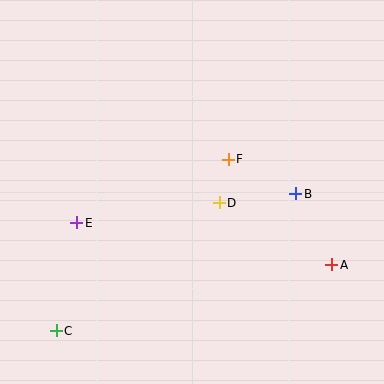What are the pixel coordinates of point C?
Point C is at (56, 331).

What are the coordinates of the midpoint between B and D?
The midpoint between B and D is at (257, 198).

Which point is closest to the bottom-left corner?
Point C is closest to the bottom-left corner.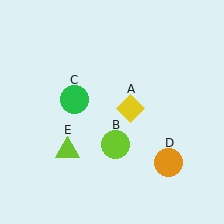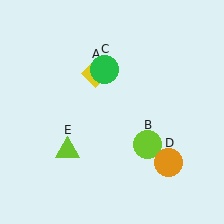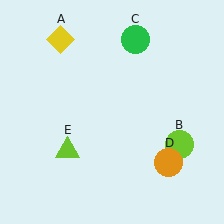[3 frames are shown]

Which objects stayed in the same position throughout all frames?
Orange circle (object D) and lime triangle (object E) remained stationary.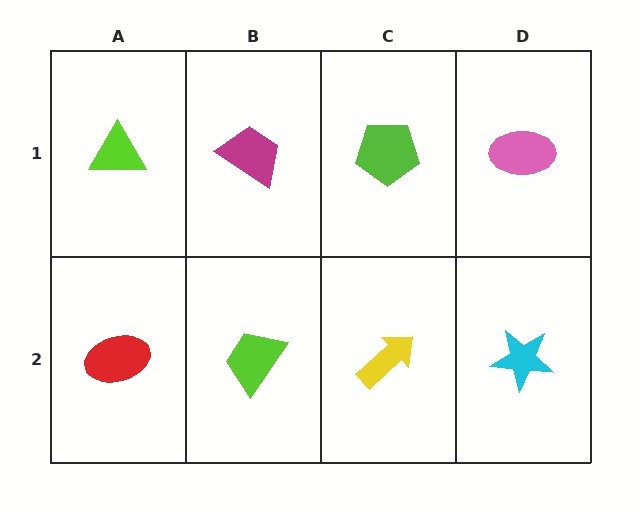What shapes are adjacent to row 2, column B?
A magenta trapezoid (row 1, column B), a red ellipse (row 2, column A), a yellow arrow (row 2, column C).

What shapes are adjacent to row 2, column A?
A lime triangle (row 1, column A), a lime trapezoid (row 2, column B).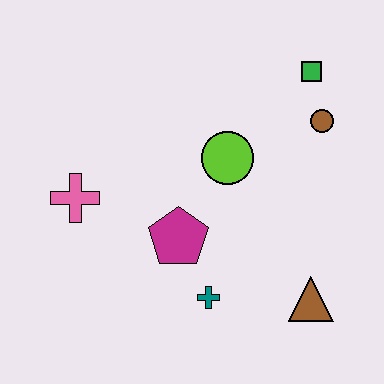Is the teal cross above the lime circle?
No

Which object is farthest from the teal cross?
The green square is farthest from the teal cross.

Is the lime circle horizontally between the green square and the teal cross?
Yes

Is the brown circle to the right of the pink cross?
Yes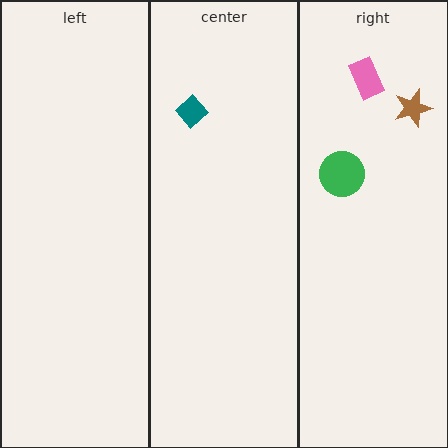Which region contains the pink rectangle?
The right region.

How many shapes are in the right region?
3.